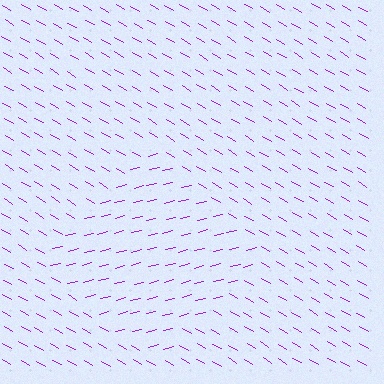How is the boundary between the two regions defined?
The boundary is defined purely by a change in line orientation (approximately 45 degrees difference). All lines are the same color and thickness.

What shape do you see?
I see a diamond.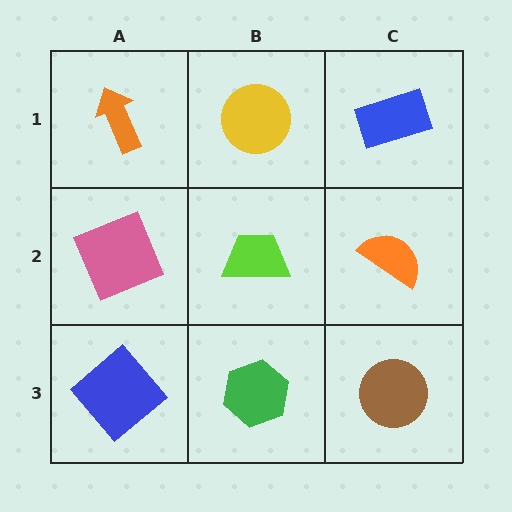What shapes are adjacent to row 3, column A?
A pink square (row 2, column A), a green hexagon (row 3, column B).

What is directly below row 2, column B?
A green hexagon.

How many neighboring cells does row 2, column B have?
4.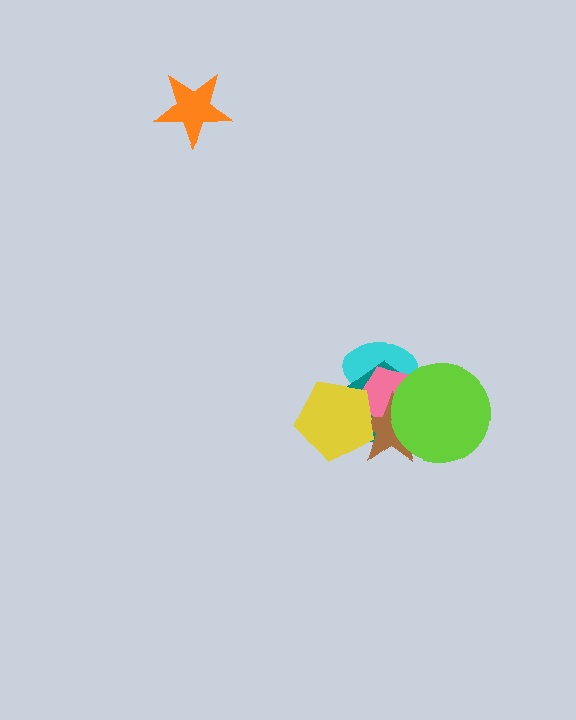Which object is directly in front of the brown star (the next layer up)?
The lime circle is directly in front of the brown star.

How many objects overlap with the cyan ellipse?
5 objects overlap with the cyan ellipse.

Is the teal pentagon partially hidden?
Yes, it is partially covered by another shape.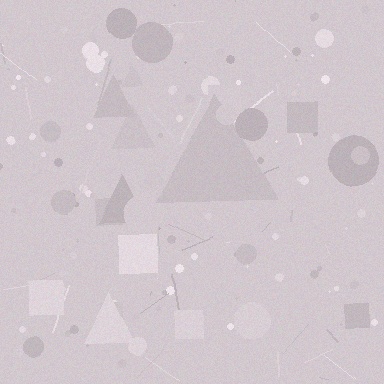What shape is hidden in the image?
A triangle is hidden in the image.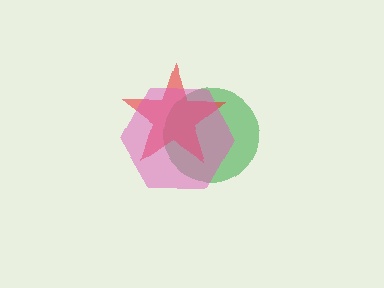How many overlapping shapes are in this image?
There are 3 overlapping shapes in the image.